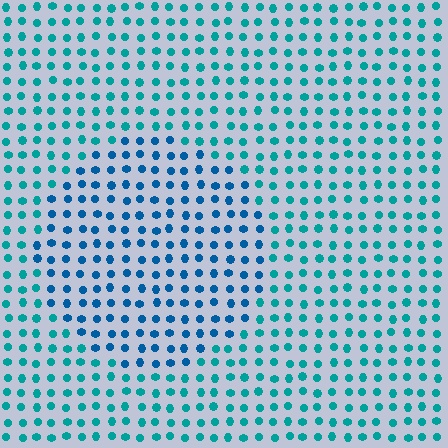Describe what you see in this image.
The image is filled with small teal elements in a uniform arrangement. A circle-shaped region is visible where the elements are tinted to a slightly different hue, forming a subtle color boundary.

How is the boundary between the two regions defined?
The boundary is defined purely by a slight shift in hue (about 28 degrees). Spacing, size, and orientation are identical on both sides.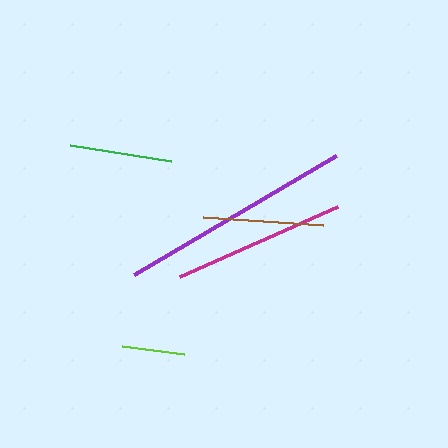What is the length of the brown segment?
The brown segment is approximately 120 pixels long.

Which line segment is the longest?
The purple line is the longest at approximately 234 pixels.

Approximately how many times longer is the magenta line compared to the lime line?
The magenta line is approximately 2.7 times the length of the lime line.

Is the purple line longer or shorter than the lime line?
The purple line is longer than the lime line.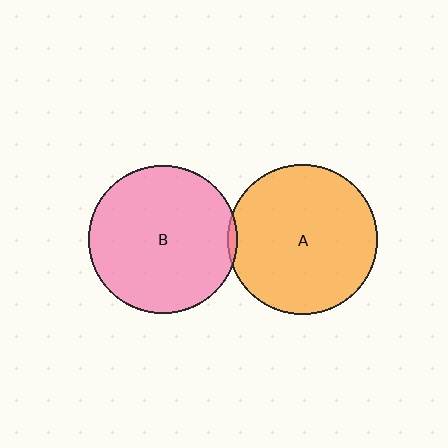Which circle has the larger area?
Circle A (orange).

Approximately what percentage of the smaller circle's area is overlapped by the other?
Approximately 5%.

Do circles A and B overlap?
Yes.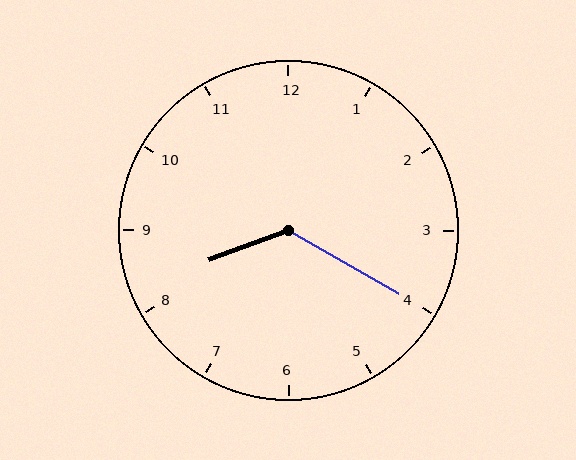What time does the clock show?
8:20.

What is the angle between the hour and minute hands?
Approximately 130 degrees.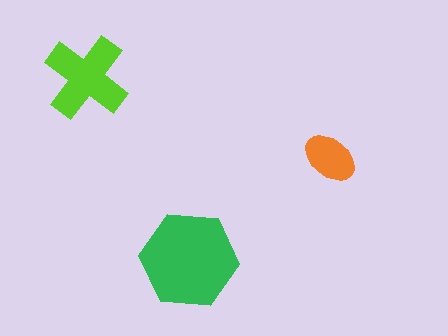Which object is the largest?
The green hexagon.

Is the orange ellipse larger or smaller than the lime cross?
Smaller.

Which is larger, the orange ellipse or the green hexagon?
The green hexagon.